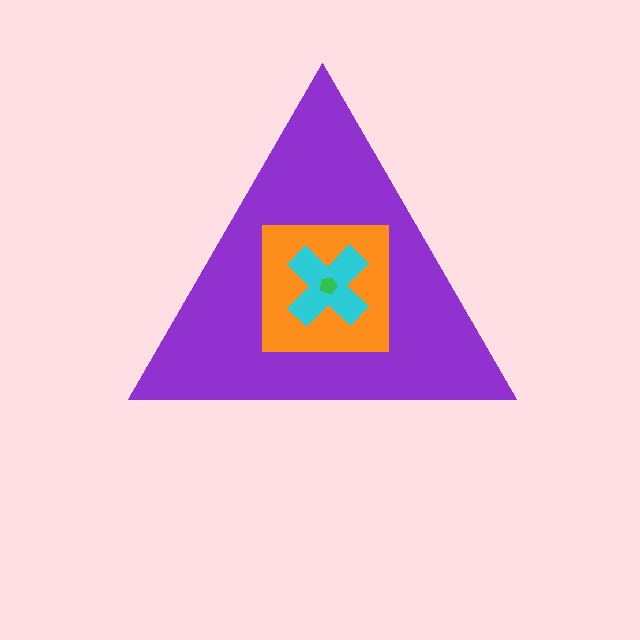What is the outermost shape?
The purple triangle.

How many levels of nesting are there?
4.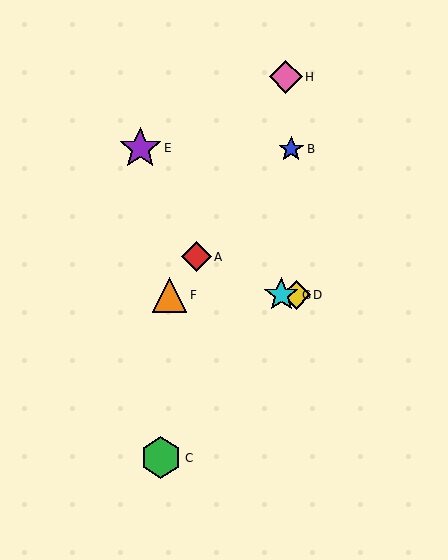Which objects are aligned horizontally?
Objects D, F, G are aligned horizontally.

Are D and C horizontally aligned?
No, D is at y≈295 and C is at y≈458.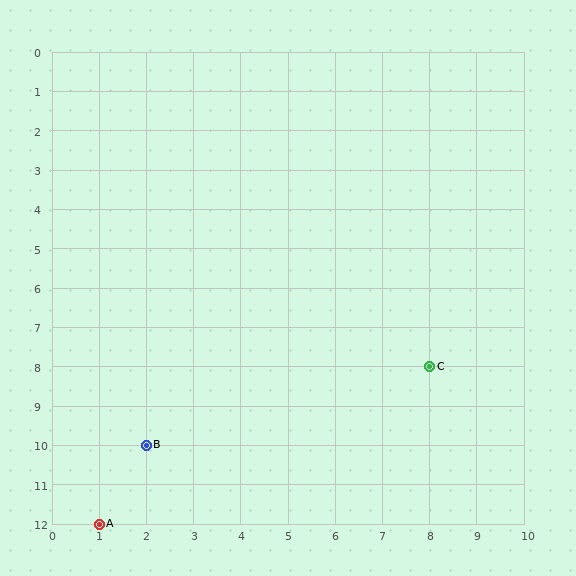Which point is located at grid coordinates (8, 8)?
Point C is at (8, 8).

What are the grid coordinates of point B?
Point B is at grid coordinates (2, 10).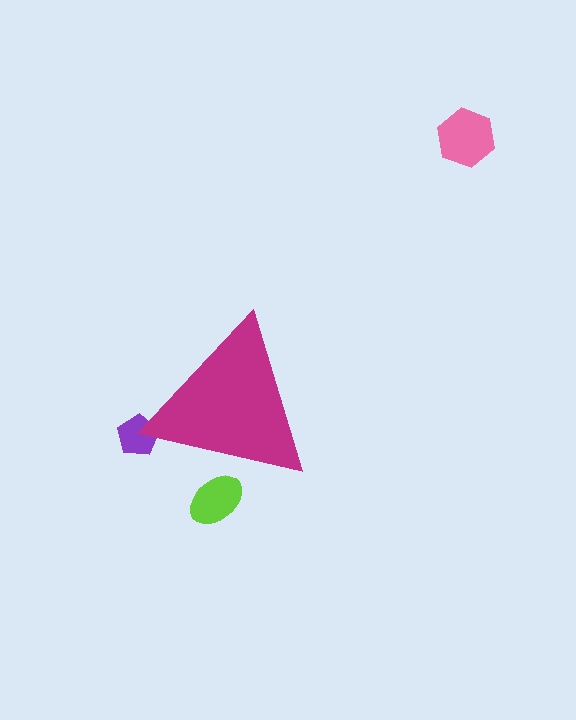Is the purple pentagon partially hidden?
Yes, the purple pentagon is partially hidden behind the magenta triangle.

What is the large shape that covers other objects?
A magenta triangle.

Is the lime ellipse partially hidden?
Yes, the lime ellipse is partially hidden behind the magenta triangle.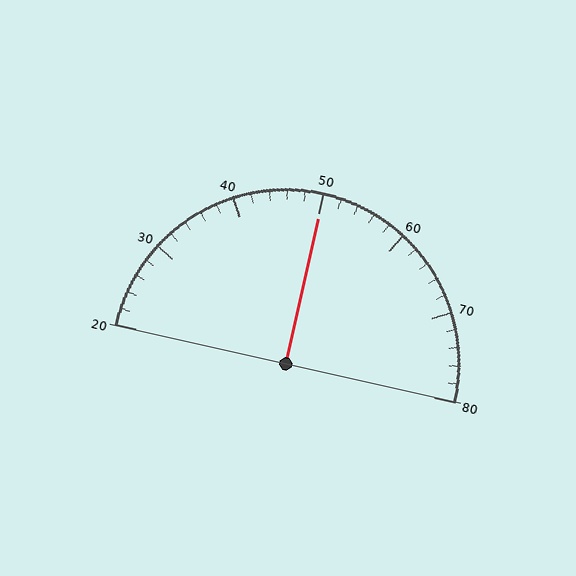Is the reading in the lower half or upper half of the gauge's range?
The reading is in the upper half of the range (20 to 80).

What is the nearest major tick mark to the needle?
The nearest major tick mark is 50.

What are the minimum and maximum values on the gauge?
The gauge ranges from 20 to 80.